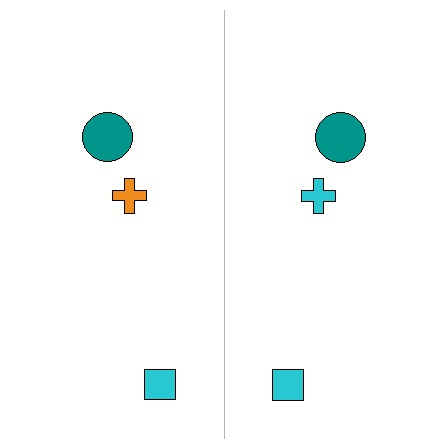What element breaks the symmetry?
The cyan cross on the right side breaks the symmetry — its mirror counterpart is orange.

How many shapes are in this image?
There are 6 shapes in this image.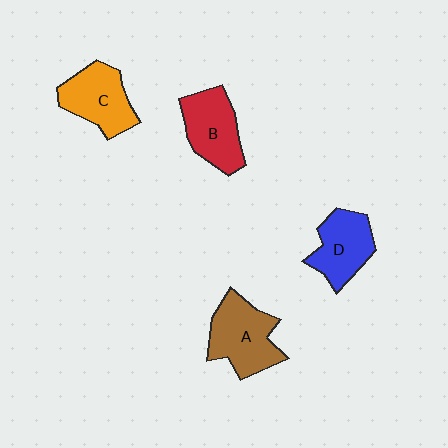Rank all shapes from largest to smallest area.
From largest to smallest: A (brown), B (red), C (orange), D (blue).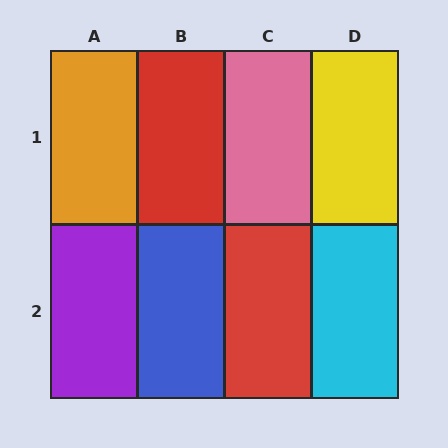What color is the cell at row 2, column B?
Blue.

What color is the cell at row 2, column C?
Red.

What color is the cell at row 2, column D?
Cyan.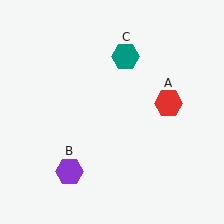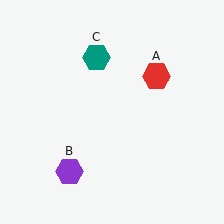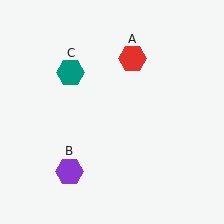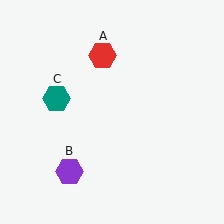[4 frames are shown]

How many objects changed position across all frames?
2 objects changed position: red hexagon (object A), teal hexagon (object C).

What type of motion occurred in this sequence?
The red hexagon (object A), teal hexagon (object C) rotated counterclockwise around the center of the scene.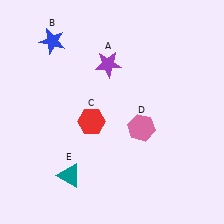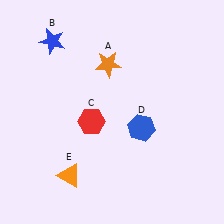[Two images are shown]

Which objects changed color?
A changed from purple to orange. D changed from pink to blue. E changed from teal to orange.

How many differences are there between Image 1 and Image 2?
There are 3 differences between the two images.